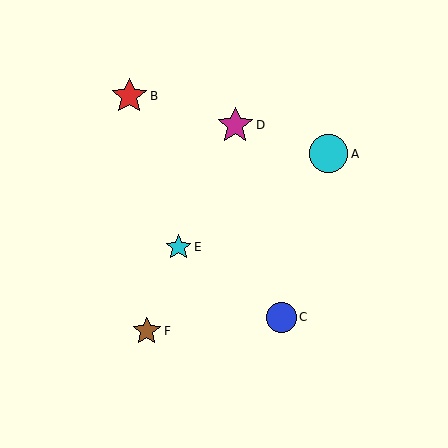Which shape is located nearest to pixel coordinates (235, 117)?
The magenta star (labeled D) at (235, 125) is nearest to that location.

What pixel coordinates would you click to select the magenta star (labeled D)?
Click at (235, 125) to select the magenta star D.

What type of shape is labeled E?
Shape E is a cyan star.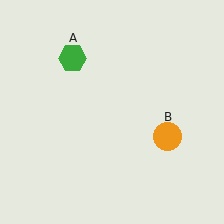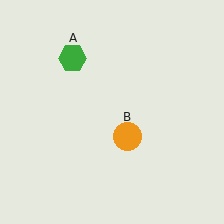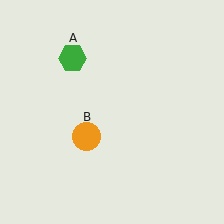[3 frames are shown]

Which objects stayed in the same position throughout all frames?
Green hexagon (object A) remained stationary.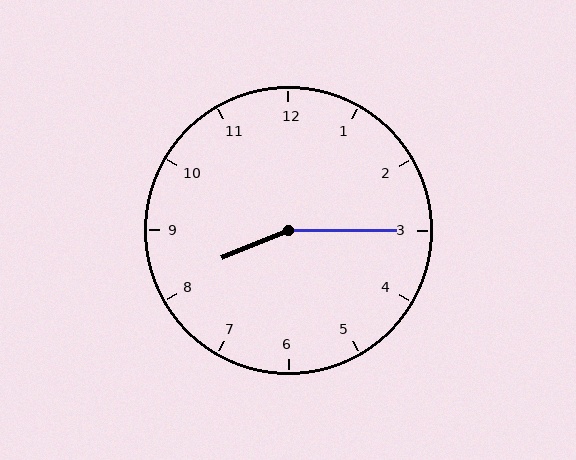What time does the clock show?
8:15.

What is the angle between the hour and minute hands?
Approximately 158 degrees.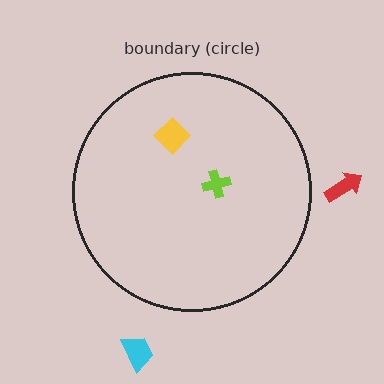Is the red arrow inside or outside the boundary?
Outside.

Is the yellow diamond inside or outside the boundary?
Inside.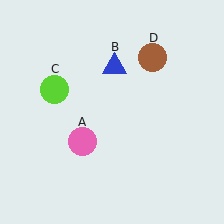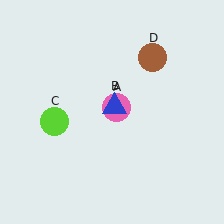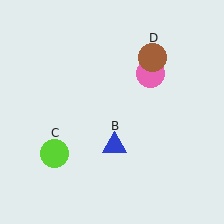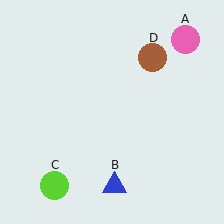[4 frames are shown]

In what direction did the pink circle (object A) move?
The pink circle (object A) moved up and to the right.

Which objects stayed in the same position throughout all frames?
Brown circle (object D) remained stationary.